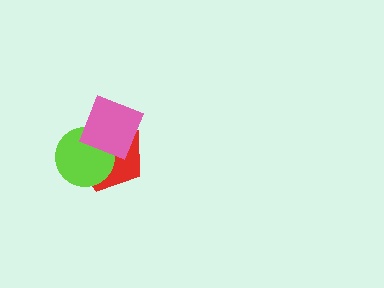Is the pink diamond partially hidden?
No, no other shape covers it.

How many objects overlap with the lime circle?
2 objects overlap with the lime circle.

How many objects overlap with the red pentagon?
2 objects overlap with the red pentagon.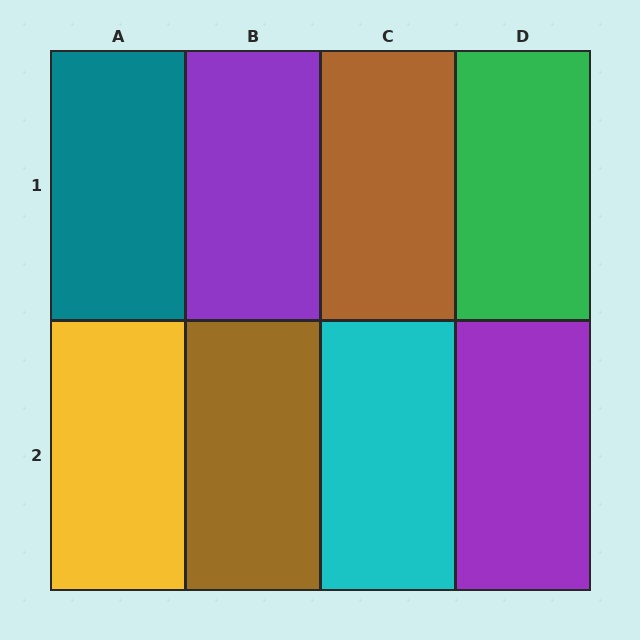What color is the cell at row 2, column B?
Brown.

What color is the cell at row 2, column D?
Purple.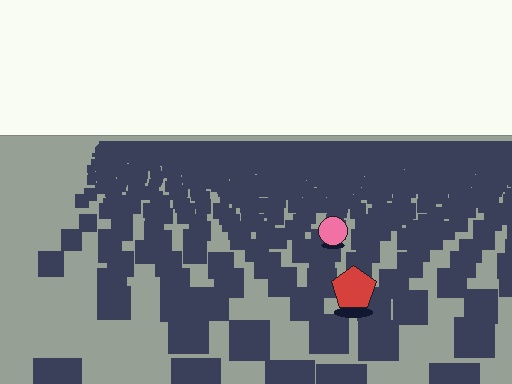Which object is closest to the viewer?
The red pentagon is closest. The texture marks near it are larger and more spread out.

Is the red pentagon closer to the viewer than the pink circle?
Yes. The red pentagon is closer — you can tell from the texture gradient: the ground texture is coarser near it.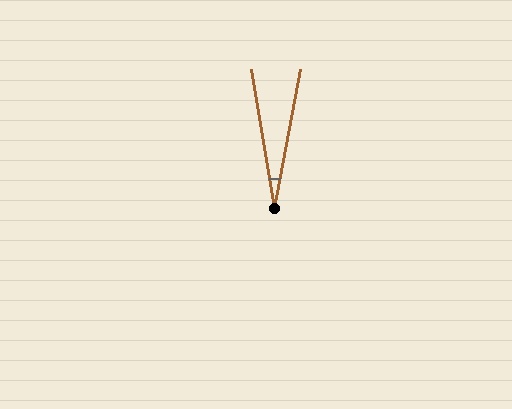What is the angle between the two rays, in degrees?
Approximately 20 degrees.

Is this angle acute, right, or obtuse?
It is acute.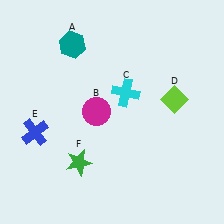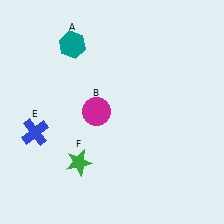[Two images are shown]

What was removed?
The cyan cross (C), the lime diamond (D) were removed in Image 2.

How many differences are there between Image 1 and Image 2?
There are 2 differences between the two images.